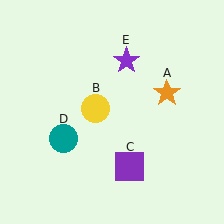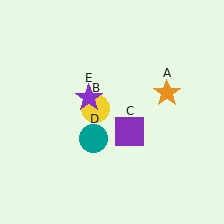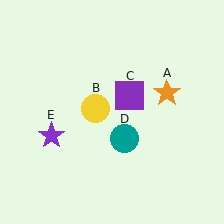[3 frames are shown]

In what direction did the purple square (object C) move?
The purple square (object C) moved up.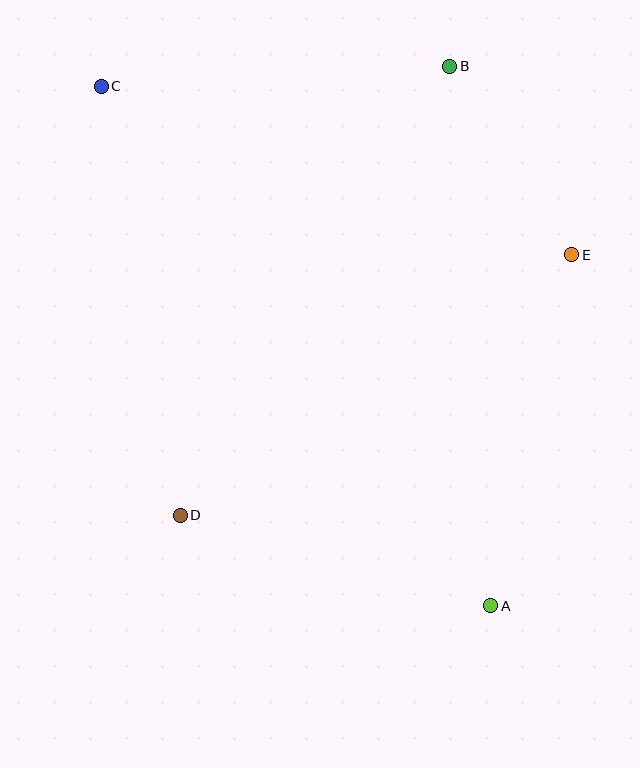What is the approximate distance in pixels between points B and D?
The distance between B and D is approximately 524 pixels.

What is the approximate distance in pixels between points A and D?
The distance between A and D is approximately 324 pixels.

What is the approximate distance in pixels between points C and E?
The distance between C and E is approximately 500 pixels.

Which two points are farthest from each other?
Points A and C are farthest from each other.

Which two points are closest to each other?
Points B and E are closest to each other.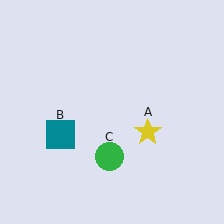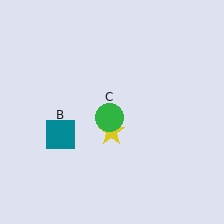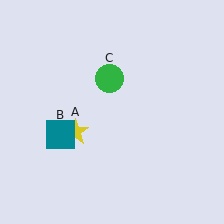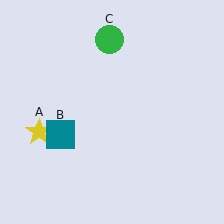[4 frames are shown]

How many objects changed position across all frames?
2 objects changed position: yellow star (object A), green circle (object C).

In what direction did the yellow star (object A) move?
The yellow star (object A) moved left.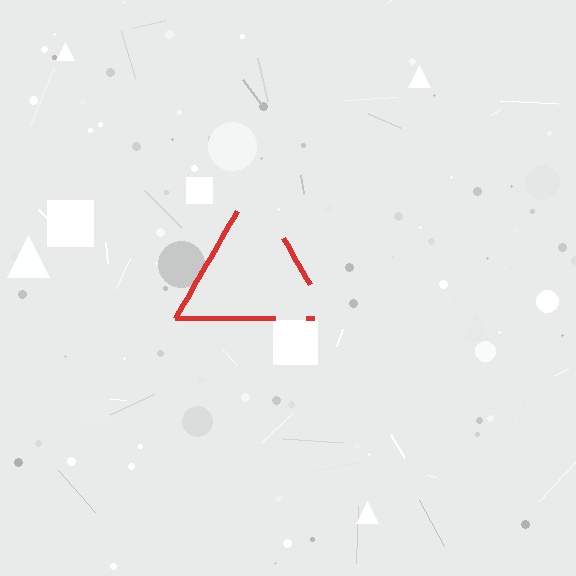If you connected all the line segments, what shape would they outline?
They would outline a triangle.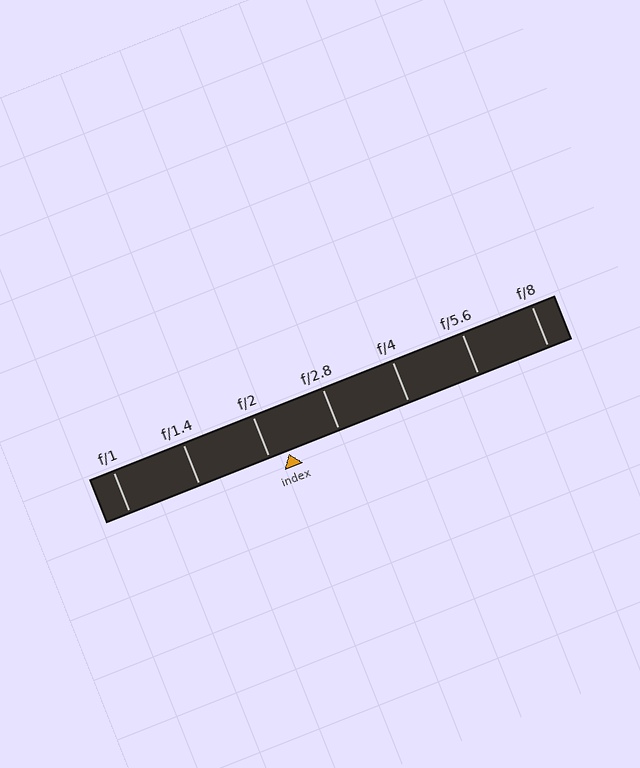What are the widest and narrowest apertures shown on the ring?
The widest aperture shown is f/1 and the narrowest is f/8.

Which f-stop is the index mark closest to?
The index mark is closest to f/2.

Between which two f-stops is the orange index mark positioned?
The index mark is between f/2 and f/2.8.